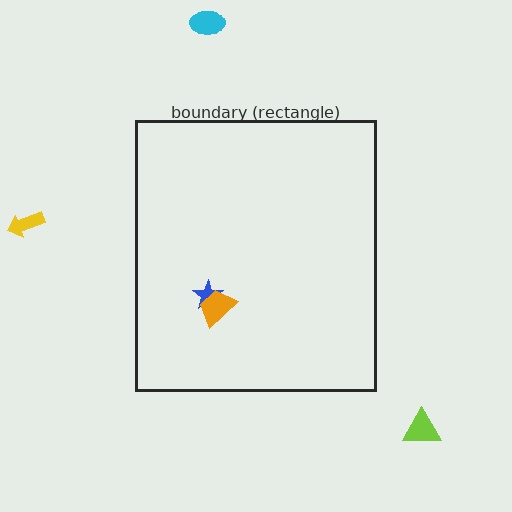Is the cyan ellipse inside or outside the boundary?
Outside.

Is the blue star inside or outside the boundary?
Inside.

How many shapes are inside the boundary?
2 inside, 3 outside.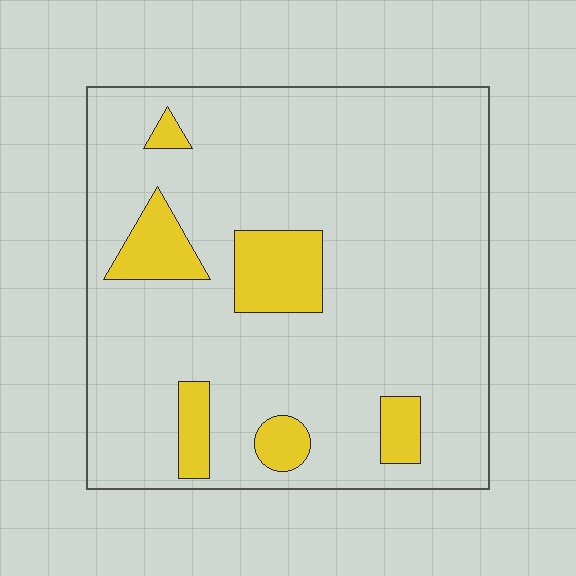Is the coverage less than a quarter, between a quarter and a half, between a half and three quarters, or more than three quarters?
Less than a quarter.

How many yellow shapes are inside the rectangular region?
6.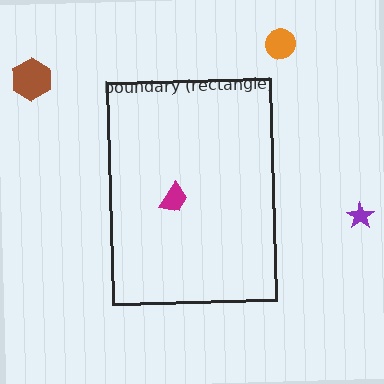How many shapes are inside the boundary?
1 inside, 3 outside.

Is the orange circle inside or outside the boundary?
Outside.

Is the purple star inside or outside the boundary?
Outside.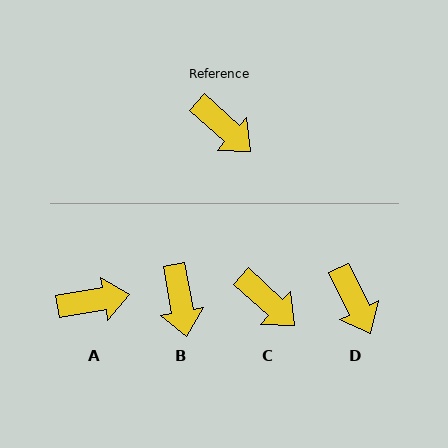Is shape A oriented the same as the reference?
No, it is off by about 52 degrees.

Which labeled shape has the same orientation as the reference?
C.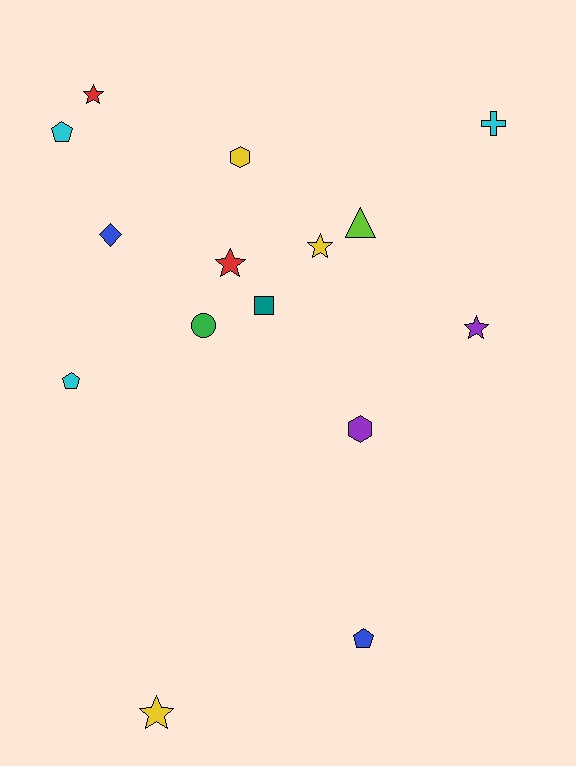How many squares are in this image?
There is 1 square.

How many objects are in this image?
There are 15 objects.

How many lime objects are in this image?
There is 1 lime object.